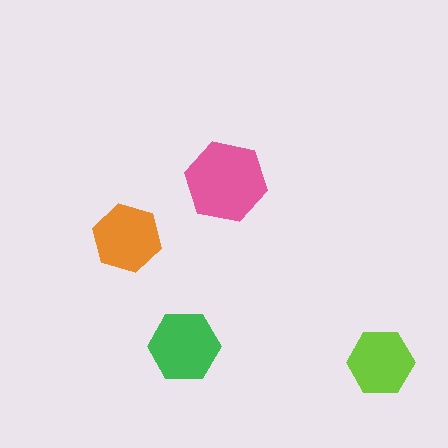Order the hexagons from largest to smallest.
the pink one, the green one, the orange one, the lime one.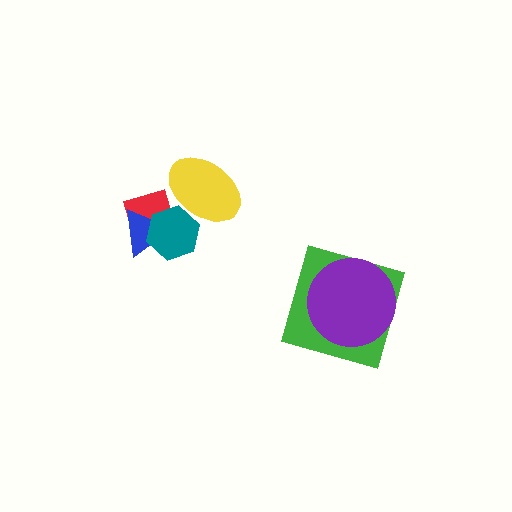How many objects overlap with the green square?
1 object overlaps with the green square.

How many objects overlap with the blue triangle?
2 objects overlap with the blue triangle.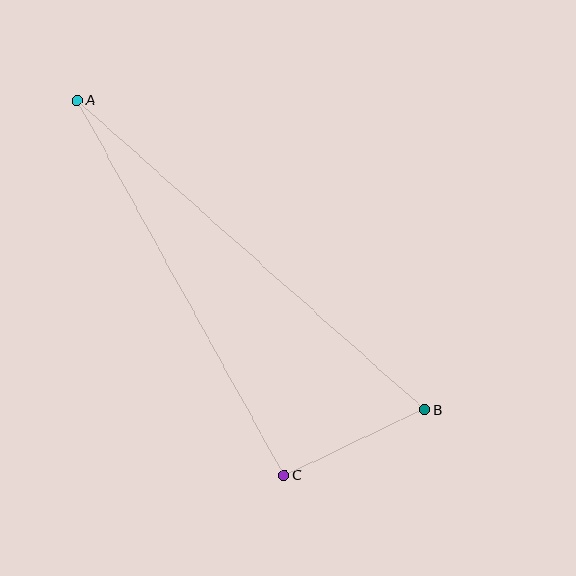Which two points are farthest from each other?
Points A and B are farthest from each other.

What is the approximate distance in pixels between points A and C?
The distance between A and C is approximately 428 pixels.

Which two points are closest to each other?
Points B and C are closest to each other.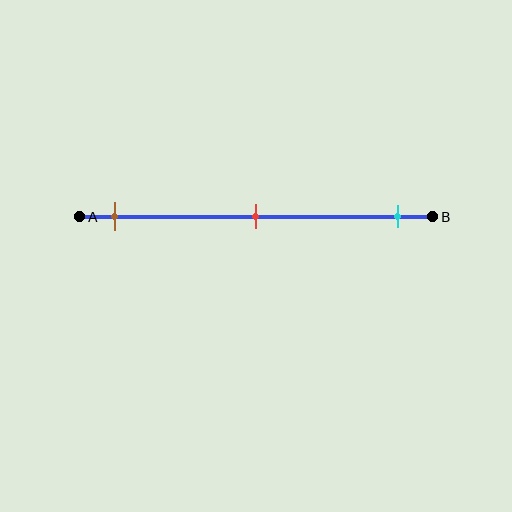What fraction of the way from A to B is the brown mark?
The brown mark is approximately 10% (0.1) of the way from A to B.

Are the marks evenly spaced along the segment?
Yes, the marks are approximately evenly spaced.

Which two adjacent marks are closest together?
The brown and red marks are the closest adjacent pair.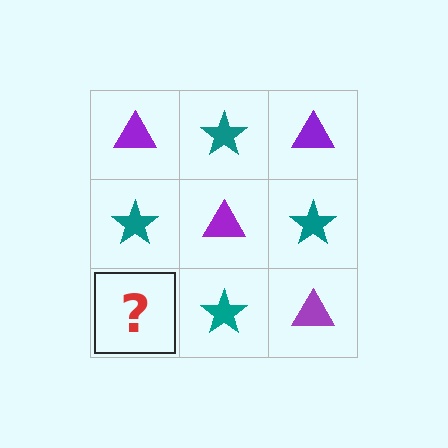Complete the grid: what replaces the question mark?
The question mark should be replaced with a purple triangle.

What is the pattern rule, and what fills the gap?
The rule is that it alternates purple triangle and teal star in a checkerboard pattern. The gap should be filled with a purple triangle.